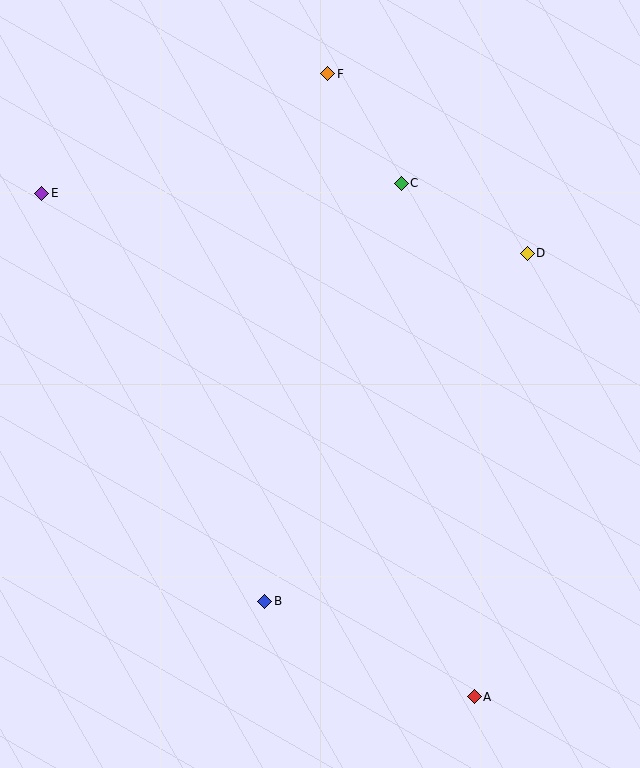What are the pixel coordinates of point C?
Point C is at (401, 183).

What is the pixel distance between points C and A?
The distance between C and A is 519 pixels.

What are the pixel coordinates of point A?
Point A is at (474, 697).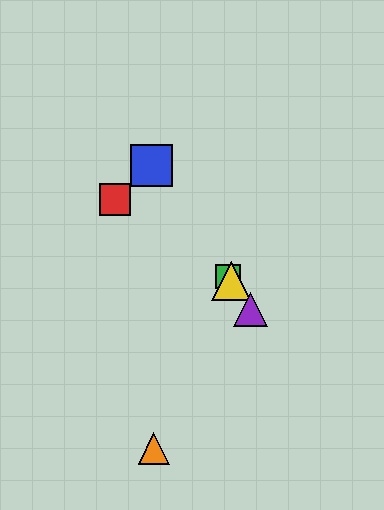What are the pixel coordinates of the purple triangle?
The purple triangle is at (251, 310).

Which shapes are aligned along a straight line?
The blue square, the green square, the yellow triangle, the purple triangle are aligned along a straight line.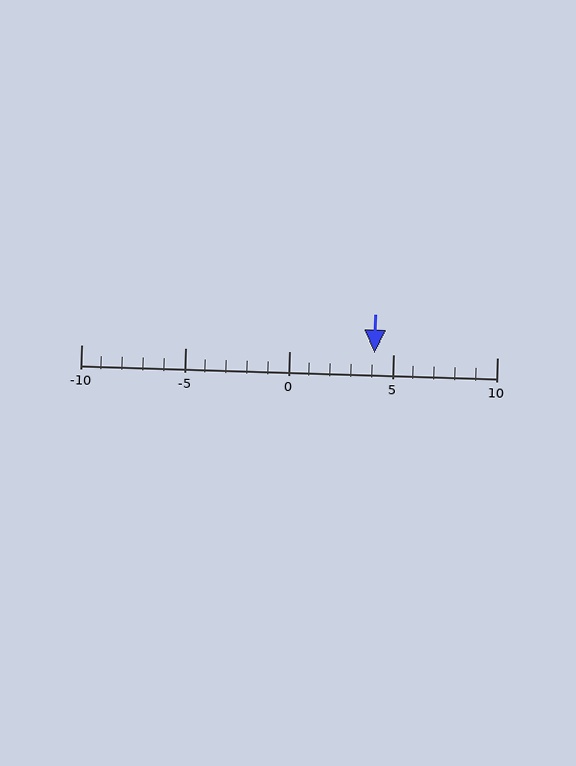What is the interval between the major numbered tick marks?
The major tick marks are spaced 5 units apart.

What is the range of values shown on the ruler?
The ruler shows values from -10 to 10.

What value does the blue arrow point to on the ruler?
The blue arrow points to approximately 4.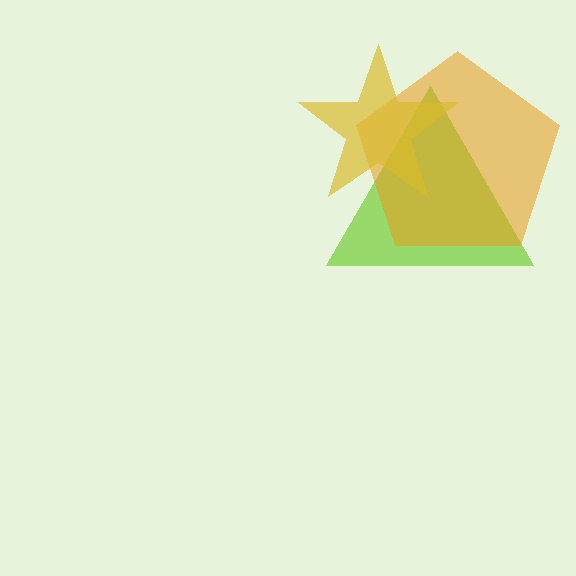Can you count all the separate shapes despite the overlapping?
Yes, there are 3 separate shapes.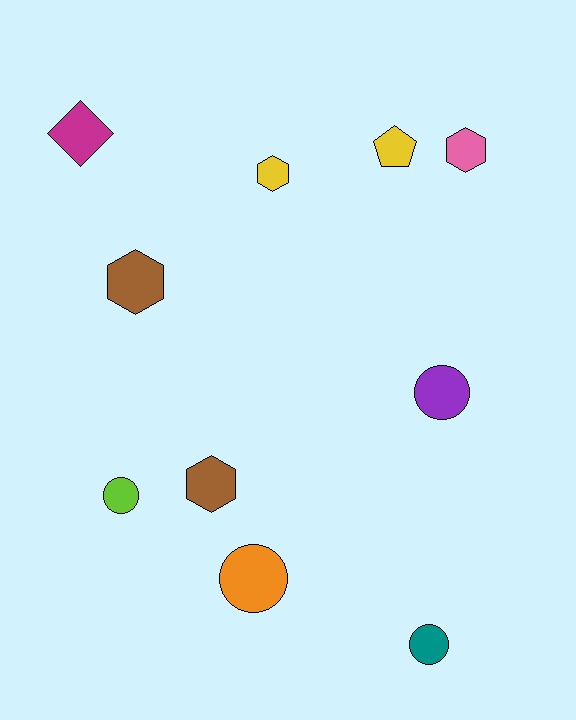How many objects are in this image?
There are 10 objects.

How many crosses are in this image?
There are no crosses.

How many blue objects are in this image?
There are no blue objects.